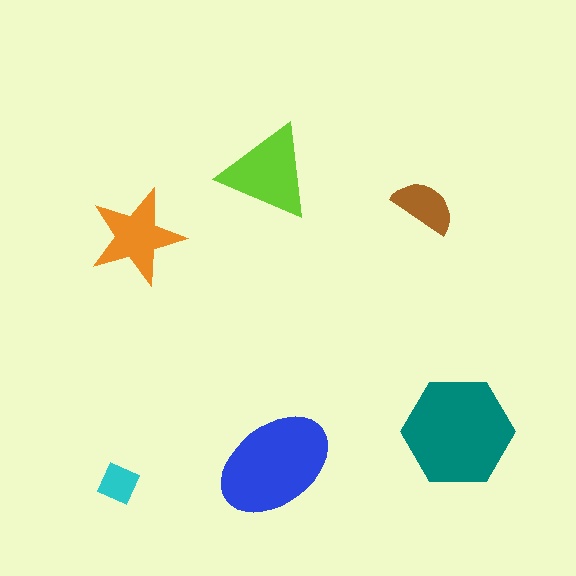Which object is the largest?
The teal hexagon.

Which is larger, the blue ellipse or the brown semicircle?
The blue ellipse.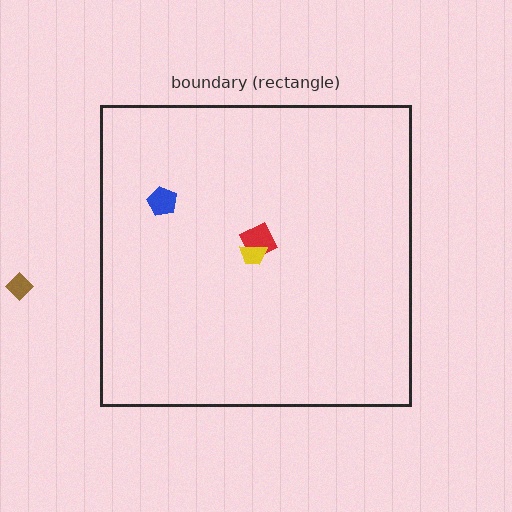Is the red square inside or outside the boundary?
Inside.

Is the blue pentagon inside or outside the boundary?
Inside.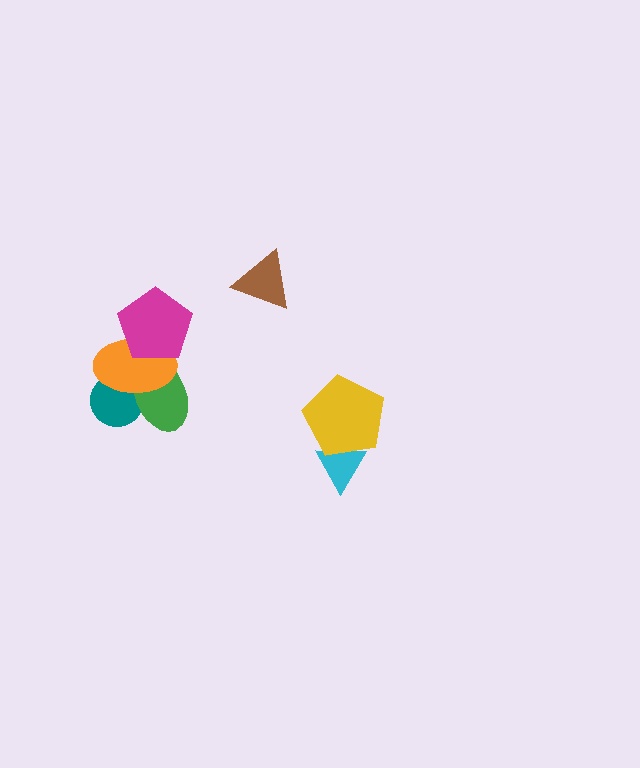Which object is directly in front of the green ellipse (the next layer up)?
The orange ellipse is directly in front of the green ellipse.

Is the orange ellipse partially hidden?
Yes, it is partially covered by another shape.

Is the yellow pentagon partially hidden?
No, no other shape covers it.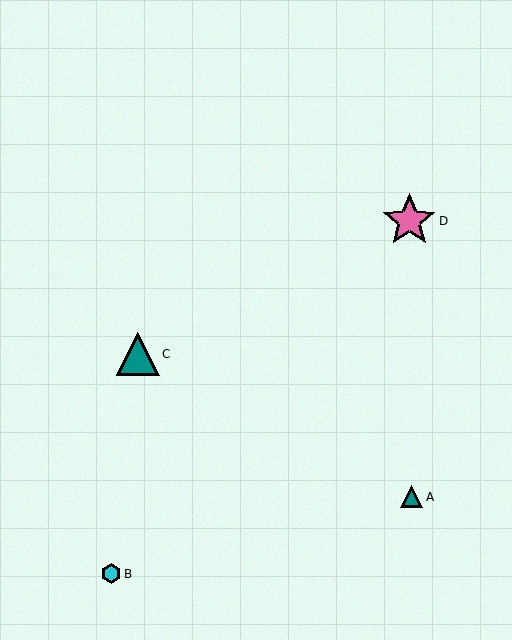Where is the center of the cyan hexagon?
The center of the cyan hexagon is at (111, 574).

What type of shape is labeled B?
Shape B is a cyan hexagon.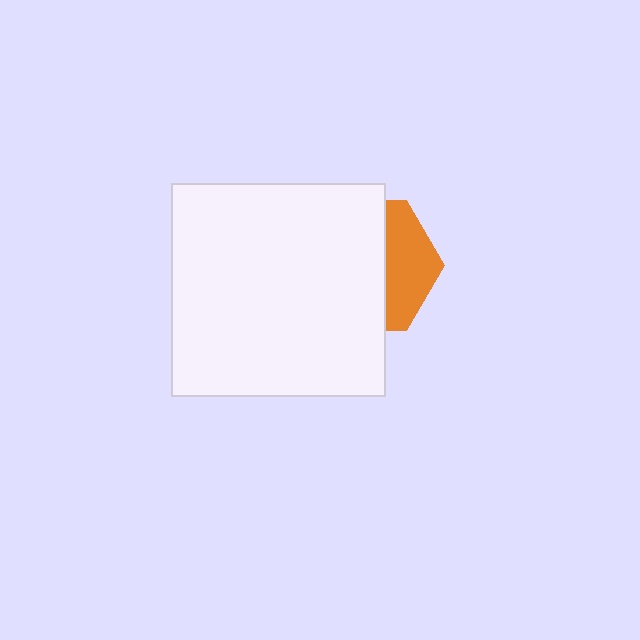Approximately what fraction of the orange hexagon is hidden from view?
Roughly 64% of the orange hexagon is hidden behind the white square.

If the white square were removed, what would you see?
You would see the complete orange hexagon.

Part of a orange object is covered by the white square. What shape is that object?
It is a hexagon.